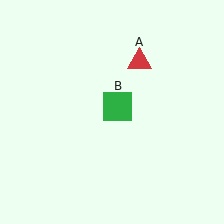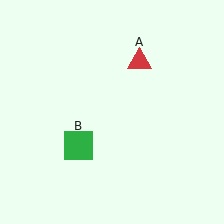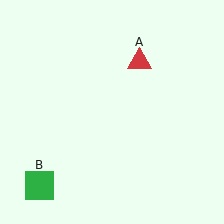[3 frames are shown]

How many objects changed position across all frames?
1 object changed position: green square (object B).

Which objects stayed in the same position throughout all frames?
Red triangle (object A) remained stationary.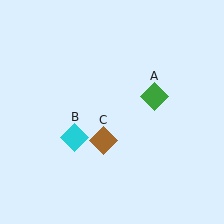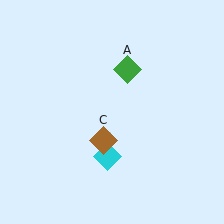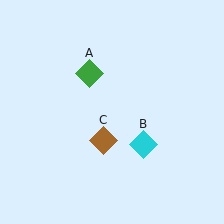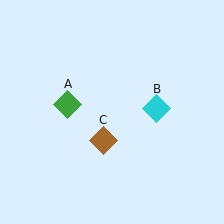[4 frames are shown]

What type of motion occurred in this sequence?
The green diamond (object A), cyan diamond (object B) rotated counterclockwise around the center of the scene.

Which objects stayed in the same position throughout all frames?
Brown diamond (object C) remained stationary.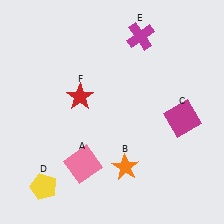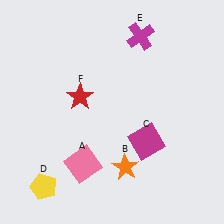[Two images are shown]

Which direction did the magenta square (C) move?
The magenta square (C) moved left.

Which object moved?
The magenta square (C) moved left.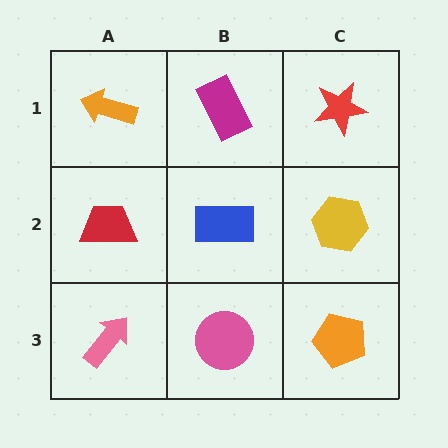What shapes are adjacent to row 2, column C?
A red star (row 1, column C), an orange pentagon (row 3, column C), a blue rectangle (row 2, column B).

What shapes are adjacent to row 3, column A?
A red trapezoid (row 2, column A), a pink circle (row 3, column B).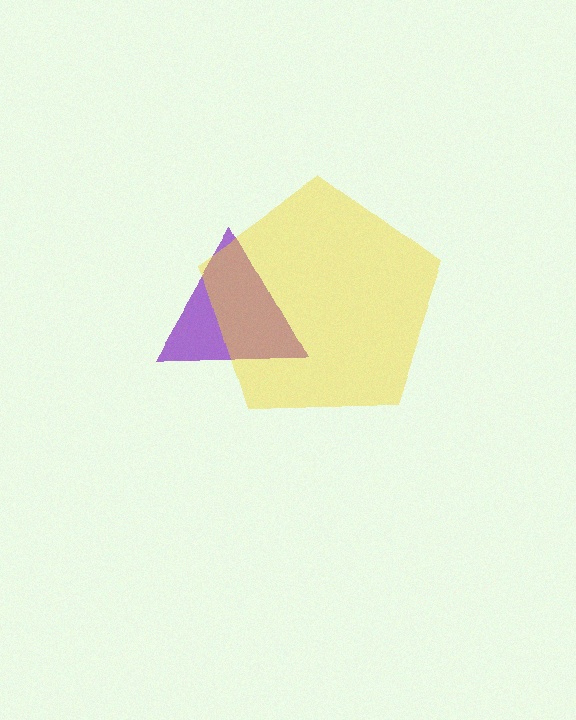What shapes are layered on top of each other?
The layered shapes are: a purple triangle, a yellow pentagon.